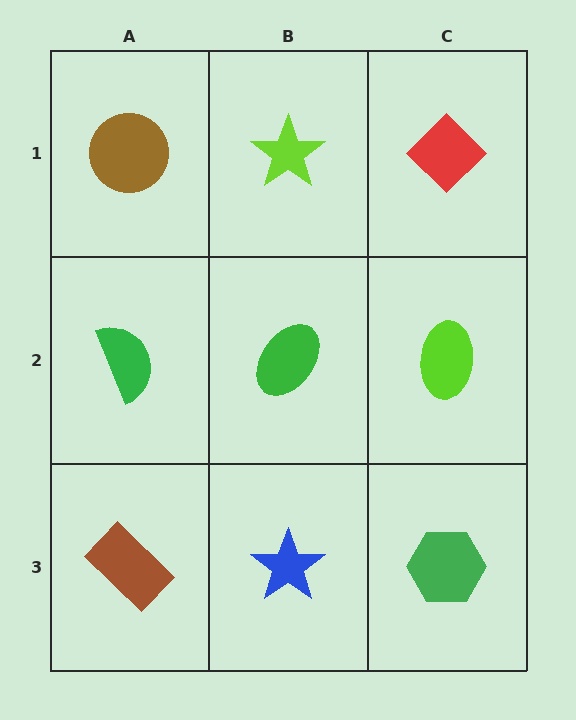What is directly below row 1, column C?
A lime ellipse.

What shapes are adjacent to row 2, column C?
A red diamond (row 1, column C), a green hexagon (row 3, column C), a green ellipse (row 2, column B).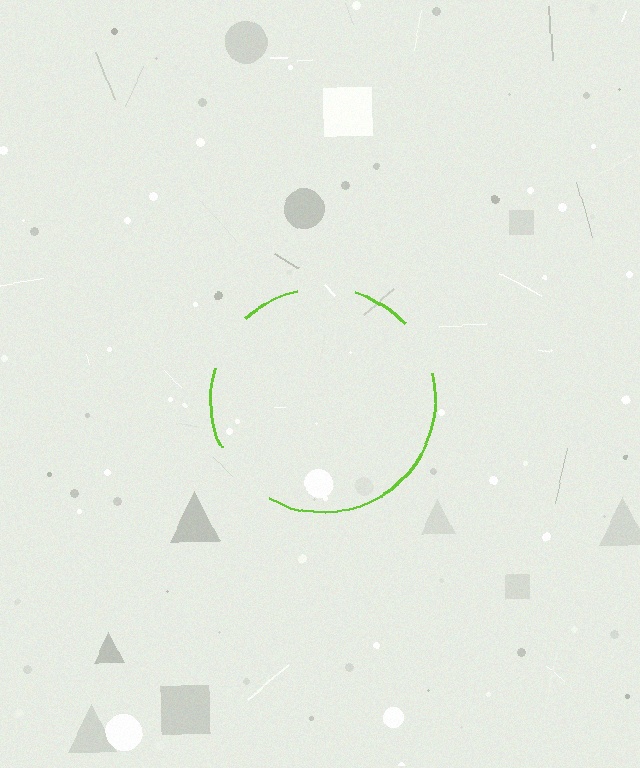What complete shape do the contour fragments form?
The contour fragments form a circle.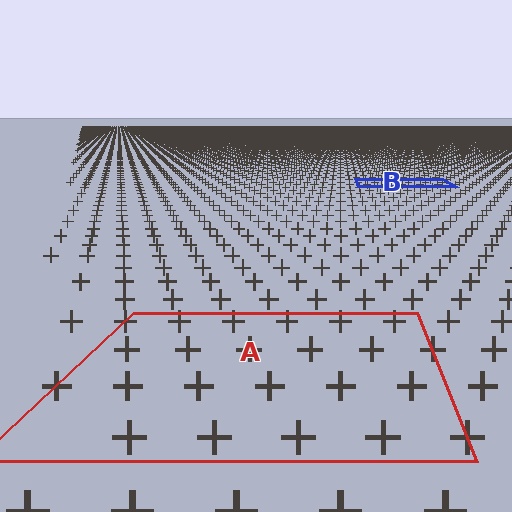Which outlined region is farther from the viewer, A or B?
Region B is farther from the viewer — the texture elements inside it appear smaller and more densely packed.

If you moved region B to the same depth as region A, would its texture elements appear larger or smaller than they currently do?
They would appear larger. At a closer depth, the same texture elements are projected at a bigger on-screen size.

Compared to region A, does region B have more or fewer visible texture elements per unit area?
Region B has more texture elements per unit area — they are packed more densely because it is farther away.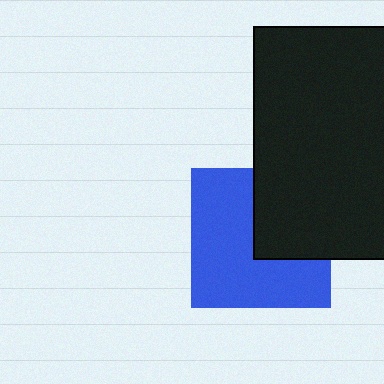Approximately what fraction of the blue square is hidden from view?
Roughly 37% of the blue square is hidden behind the black rectangle.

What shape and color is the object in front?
The object in front is a black rectangle.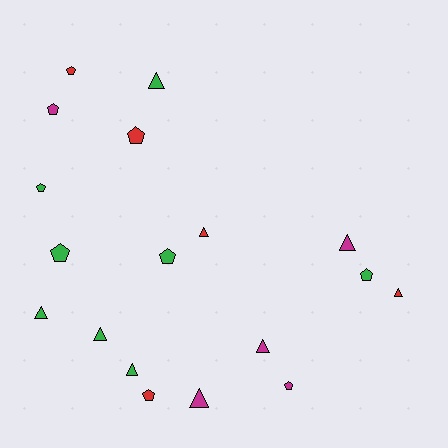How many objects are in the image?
There are 18 objects.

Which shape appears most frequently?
Pentagon, with 9 objects.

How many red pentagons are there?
There are 3 red pentagons.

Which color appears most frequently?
Green, with 8 objects.